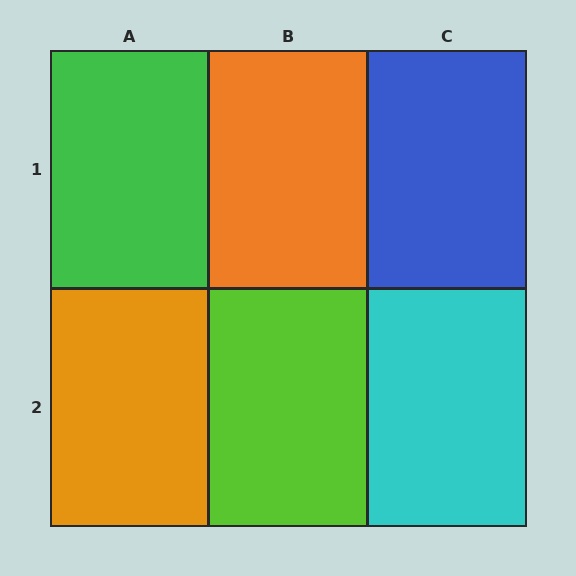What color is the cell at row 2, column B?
Lime.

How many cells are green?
1 cell is green.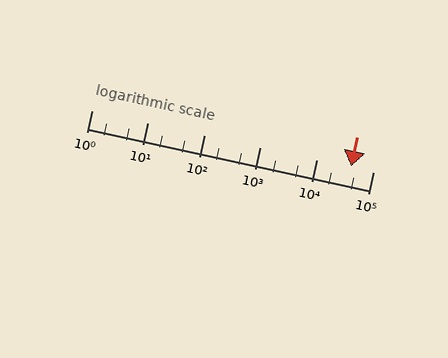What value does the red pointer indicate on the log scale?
The pointer indicates approximately 40000.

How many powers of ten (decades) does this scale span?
The scale spans 5 decades, from 1 to 100000.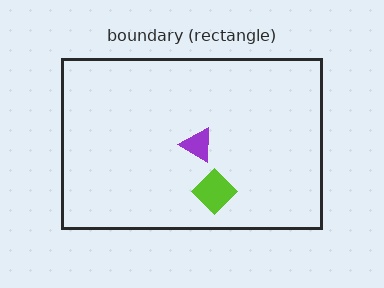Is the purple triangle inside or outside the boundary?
Inside.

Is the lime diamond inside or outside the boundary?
Inside.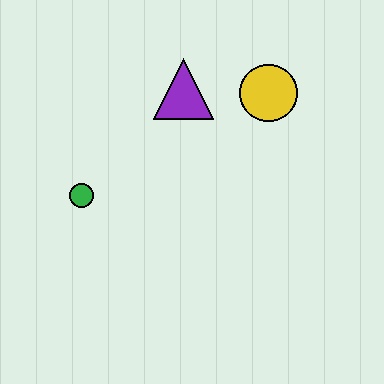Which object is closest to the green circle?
The purple triangle is closest to the green circle.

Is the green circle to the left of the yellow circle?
Yes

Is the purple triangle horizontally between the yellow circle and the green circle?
Yes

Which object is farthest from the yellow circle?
The green circle is farthest from the yellow circle.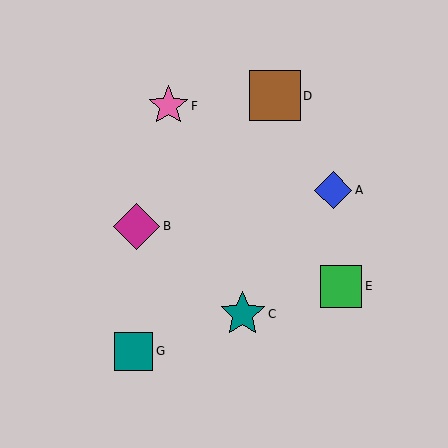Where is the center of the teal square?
The center of the teal square is at (133, 351).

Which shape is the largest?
The brown square (labeled D) is the largest.